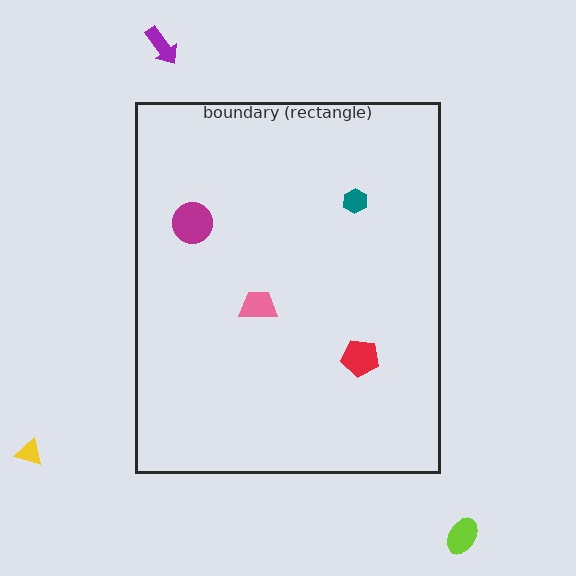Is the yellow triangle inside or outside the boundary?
Outside.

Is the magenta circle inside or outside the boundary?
Inside.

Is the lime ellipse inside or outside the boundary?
Outside.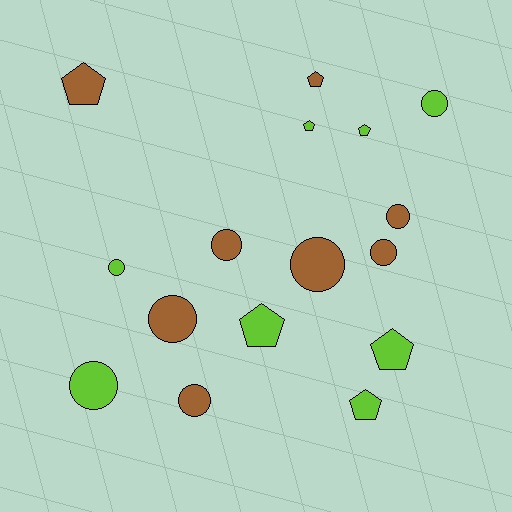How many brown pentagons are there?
There are 2 brown pentagons.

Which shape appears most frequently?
Circle, with 9 objects.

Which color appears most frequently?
Lime, with 8 objects.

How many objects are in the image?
There are 16 objects.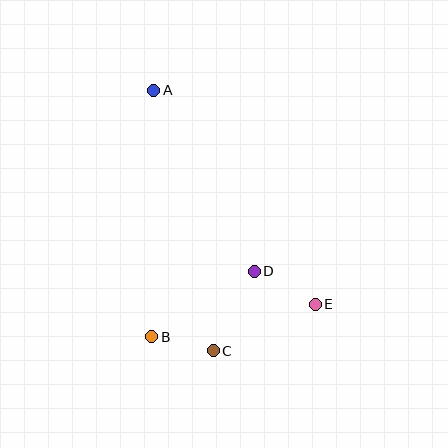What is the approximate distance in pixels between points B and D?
The distance between B and D is approximately 122 pixels.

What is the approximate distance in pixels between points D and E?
The distance between D and E is approximately 69 pixels.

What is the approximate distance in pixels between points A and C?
The distance between A and C is approximately 267 pixels.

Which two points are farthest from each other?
Points A and E are farthest from each other.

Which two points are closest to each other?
Points B and C are closest to each other.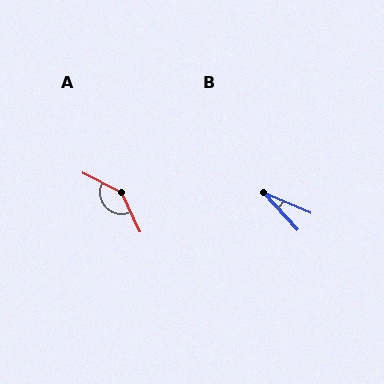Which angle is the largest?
A, at approximately 143 degrees.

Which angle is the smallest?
B, at approximately 24 degrees.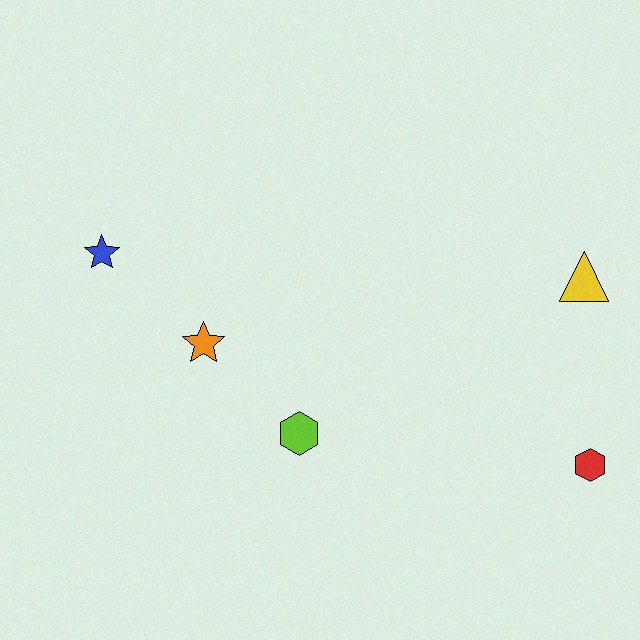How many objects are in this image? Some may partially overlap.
There are 5 objects.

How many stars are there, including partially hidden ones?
There are 2 stars.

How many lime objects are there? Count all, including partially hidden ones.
There is 1 lime object.